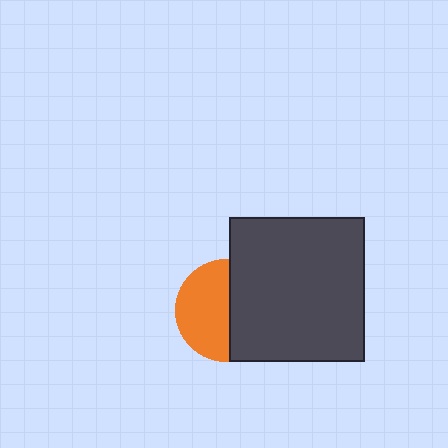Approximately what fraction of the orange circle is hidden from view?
Roughly 46% of the orange circle is hidden behind the dark gray rectangle.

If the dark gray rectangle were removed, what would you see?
You would see the complete orange circle.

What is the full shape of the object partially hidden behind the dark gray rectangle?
The partially hidden object is an orange circle.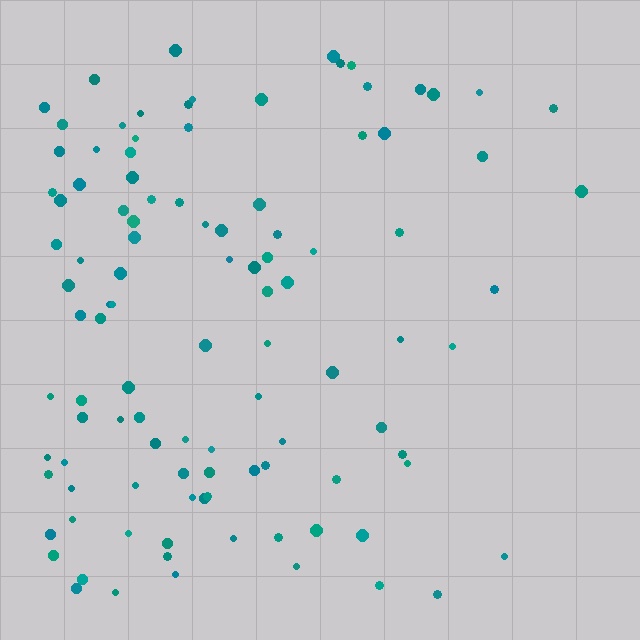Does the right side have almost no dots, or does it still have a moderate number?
Still a moderate number, just noticeably fewer than the left.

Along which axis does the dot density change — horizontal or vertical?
Horizontal.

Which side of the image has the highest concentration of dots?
The left.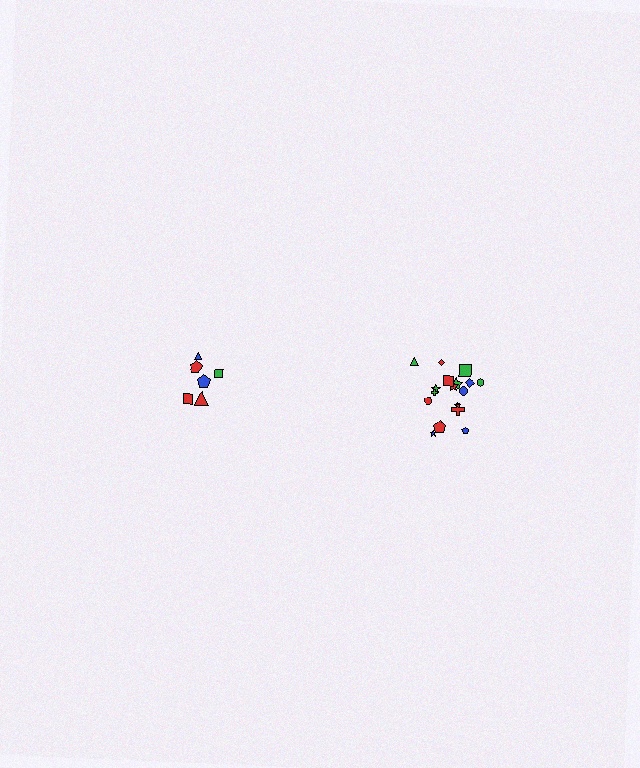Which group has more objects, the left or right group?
The right group.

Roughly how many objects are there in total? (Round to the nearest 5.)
Roughly 25 objects in total.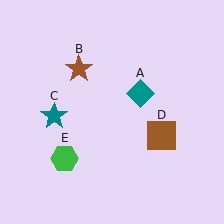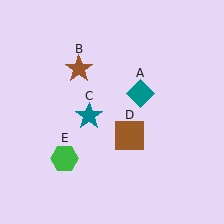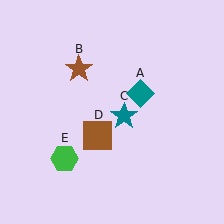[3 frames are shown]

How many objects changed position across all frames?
2 objects changed position: teal star (object C), brown square (object D).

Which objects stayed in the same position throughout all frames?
Teal diamond (object A) and brown star (object B) and green hexagon (object E) remained stationary.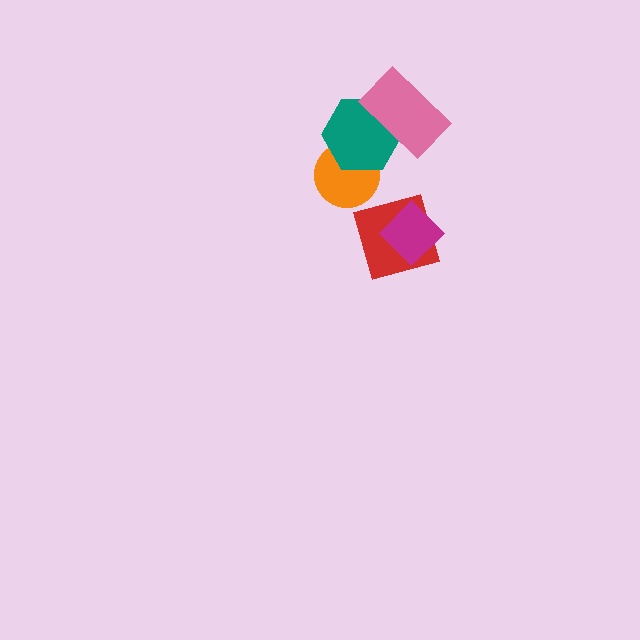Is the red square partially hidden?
Yes, it is partially covered by another shape.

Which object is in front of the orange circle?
The teal hexagon is in front of the orange circle.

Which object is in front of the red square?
The magenta diamond is in front of the red square.